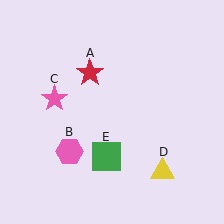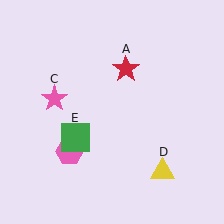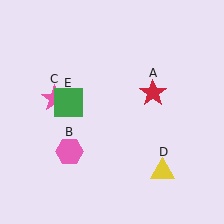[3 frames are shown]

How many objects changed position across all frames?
2 objects changed position: red star (object A), green square (object E).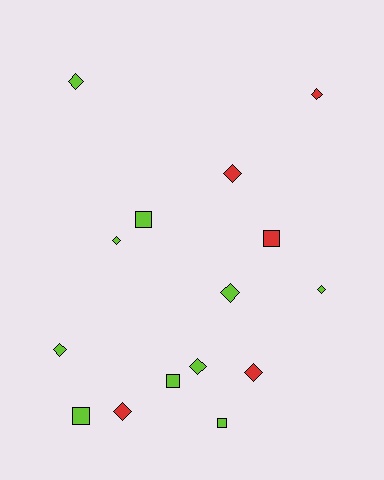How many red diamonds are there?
There are 4 red diamonds.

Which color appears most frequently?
Lime, with 10 objects.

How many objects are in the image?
There are 15 objects.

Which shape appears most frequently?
Diamond, with 10 objects.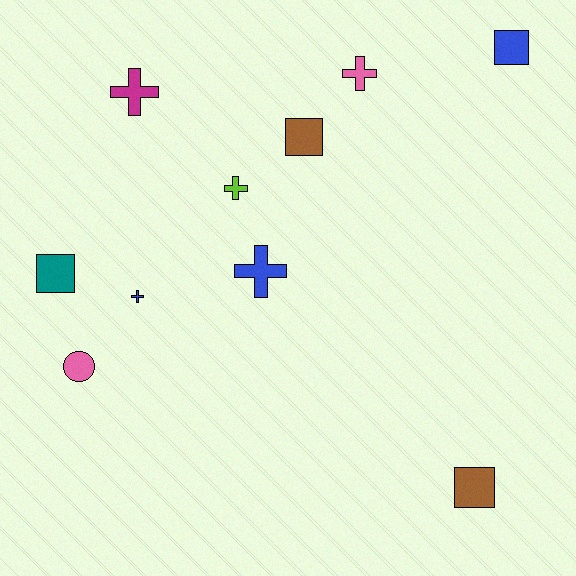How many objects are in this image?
There are 10 objects.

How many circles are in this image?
There is 1 circle.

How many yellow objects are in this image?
There are no yellow objects.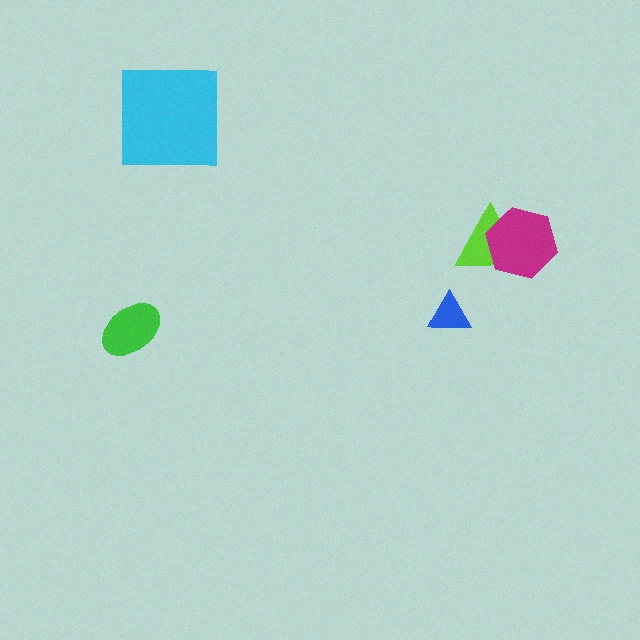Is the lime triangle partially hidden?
Yes, it is partially covered by another shape.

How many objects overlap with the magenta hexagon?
1 object overlaps with the magenta hexagon.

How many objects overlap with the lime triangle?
1 object overlaps with the lime triangle.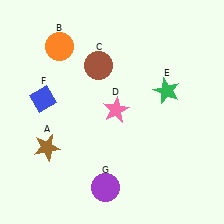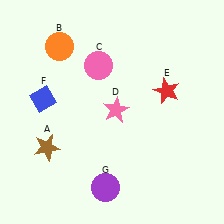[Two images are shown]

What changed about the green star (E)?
In Image 1, E is green. In Image 2, it changed to red.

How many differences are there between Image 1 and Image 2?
There are 2 differences between the two images.